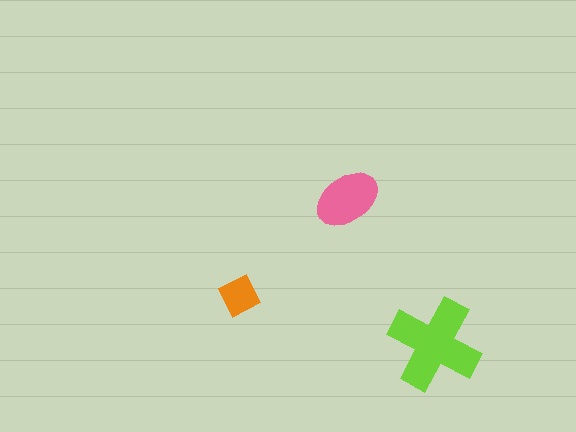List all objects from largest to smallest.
The lime cross, the pink ellipse, the orange diamond.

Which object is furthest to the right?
The lime cross is rightmost.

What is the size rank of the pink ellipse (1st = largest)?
2nd.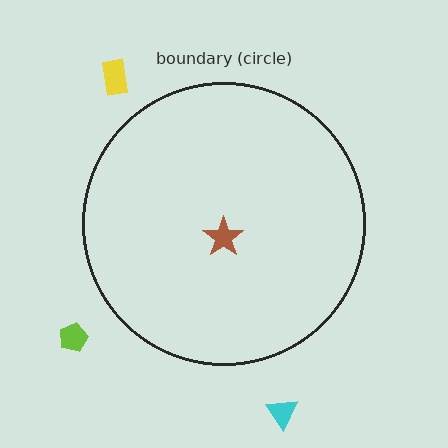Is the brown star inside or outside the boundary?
Inside.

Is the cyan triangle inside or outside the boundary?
Outside.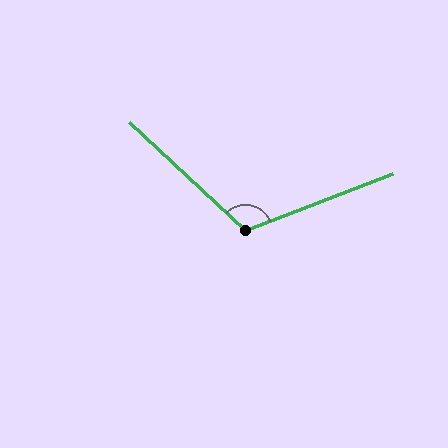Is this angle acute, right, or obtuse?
It is obtuse.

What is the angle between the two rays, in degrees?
Approximately 116 degrees.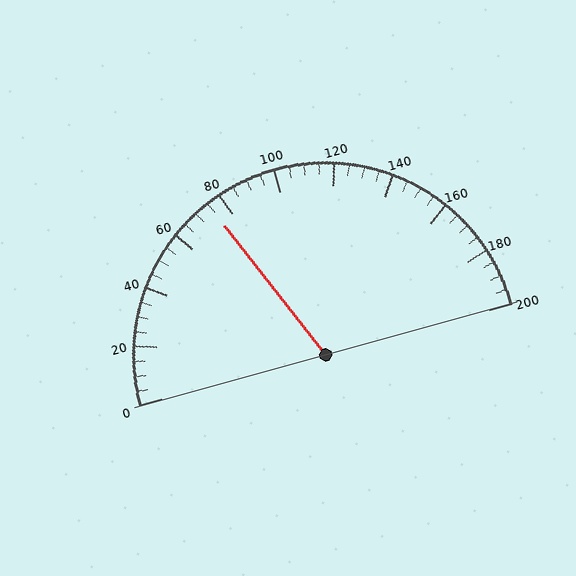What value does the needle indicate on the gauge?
The needle indicates approximately 75.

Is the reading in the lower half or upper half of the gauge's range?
The reading is in the lower half of the range (0 to 200).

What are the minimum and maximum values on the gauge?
The gauge ranges from 0 to 200.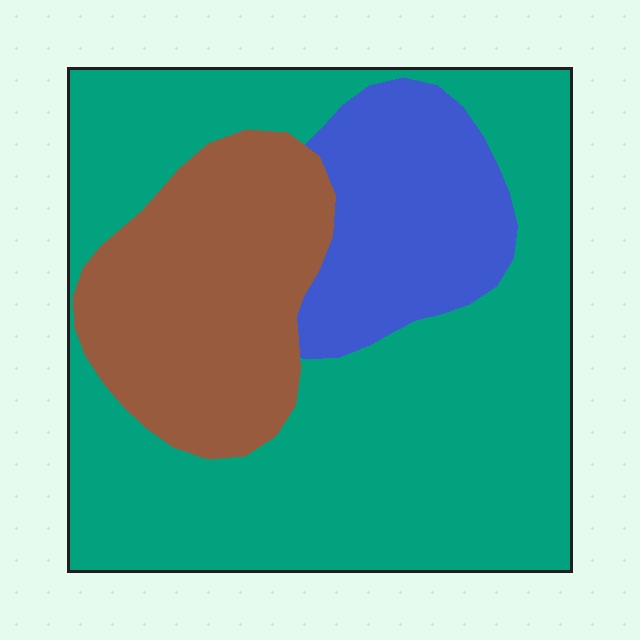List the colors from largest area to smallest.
From largest to smallest: teal, brown, blue.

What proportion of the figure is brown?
Brown covers around 25% of the figure.